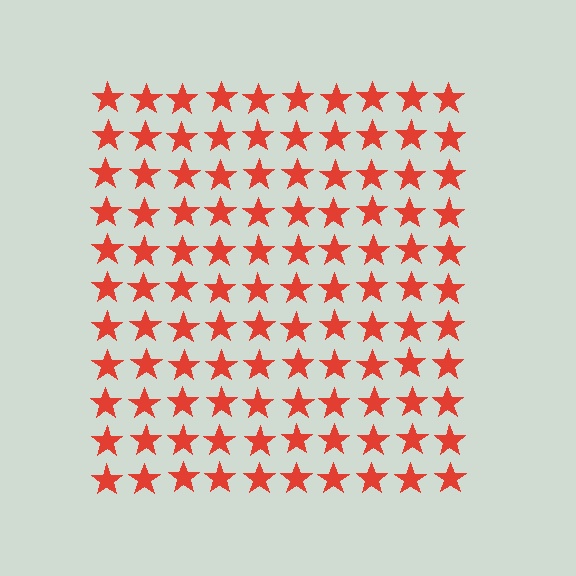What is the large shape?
The large shape is a square.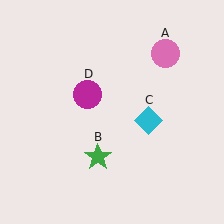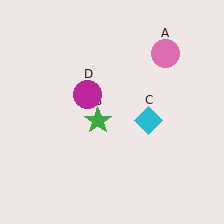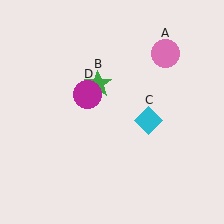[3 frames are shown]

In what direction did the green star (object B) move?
The green star (object B) moved up.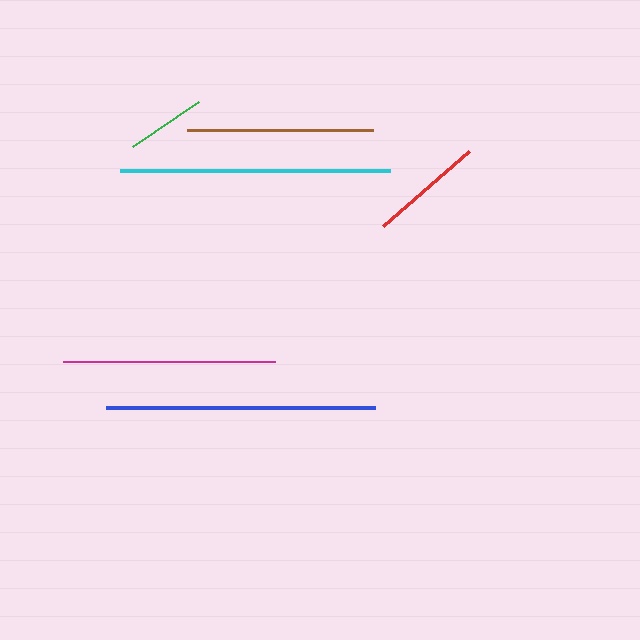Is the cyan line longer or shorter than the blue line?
The cyan line is longer than the blue line.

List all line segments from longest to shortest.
From longest to shortest: cyan, blue, magenta, brown, red, green.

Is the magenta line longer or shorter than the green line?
The magenta line is longer than the green line.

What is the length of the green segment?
The green segment is approximately 80 pixels long.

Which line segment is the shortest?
The green line is the shortest at approximately 80 pixels.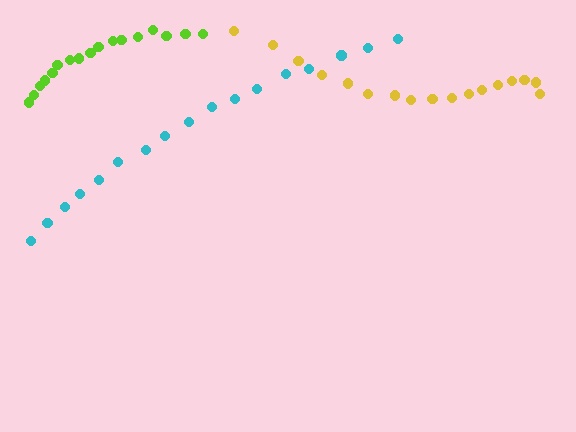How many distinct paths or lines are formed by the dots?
There are 3 distinct paths.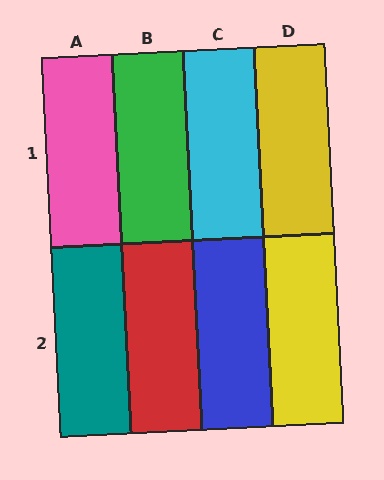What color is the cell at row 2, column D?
Yellow.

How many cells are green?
1 cell is green.